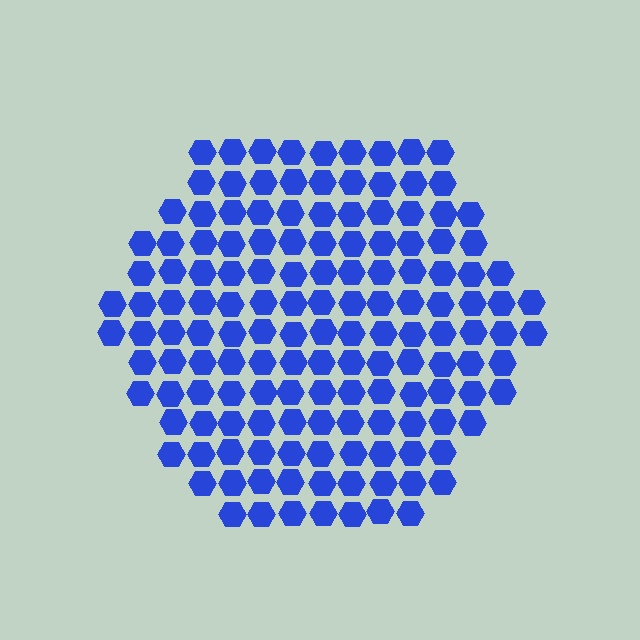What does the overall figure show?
The overall figure shows a hexagon.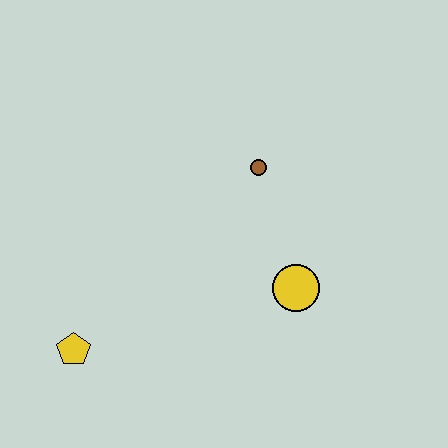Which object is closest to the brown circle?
The yellow circle is closest to the brown circle.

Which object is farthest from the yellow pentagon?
The brown circle is farthest from the yellow pentagon.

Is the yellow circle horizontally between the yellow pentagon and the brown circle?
No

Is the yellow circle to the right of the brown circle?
Yes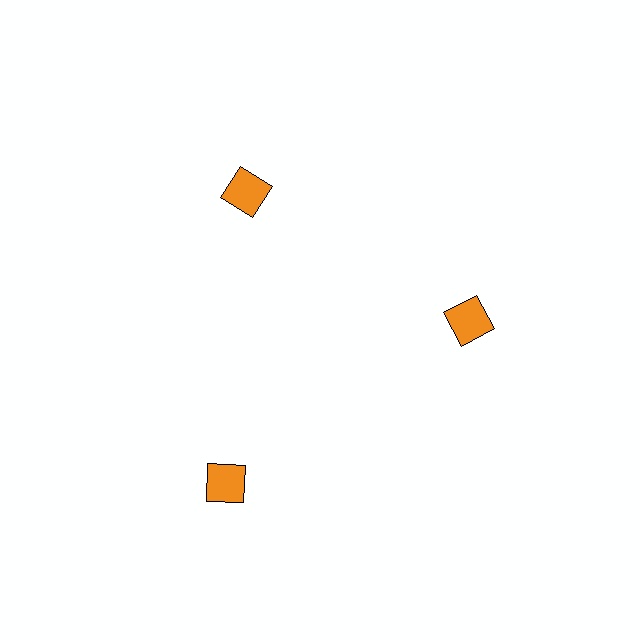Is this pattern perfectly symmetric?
No. The 3 orange squares are arranged in a ring, but one element near the 7 o'clock position is pushed outward from the center, breaking the 3-fold rotational symmetry.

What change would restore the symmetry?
The symmetry would be restored by moving it inward, back onto the ring so that all 3 squares sit at equal angles and equal distance from the center.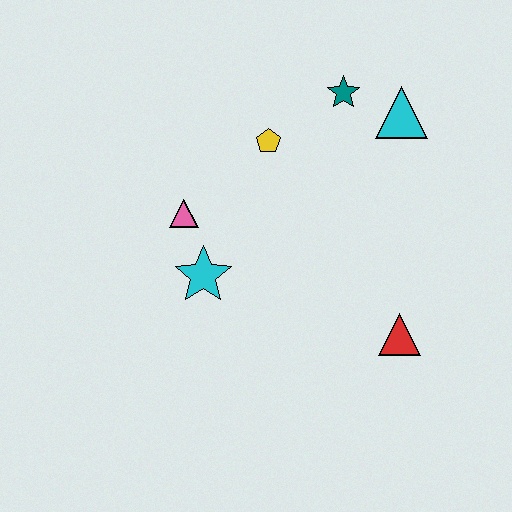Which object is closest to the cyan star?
The pink triangle is closest to the cyan star.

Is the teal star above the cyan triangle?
Yes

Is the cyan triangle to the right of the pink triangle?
Yes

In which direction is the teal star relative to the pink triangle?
The teal star is to the right of the pink triangle.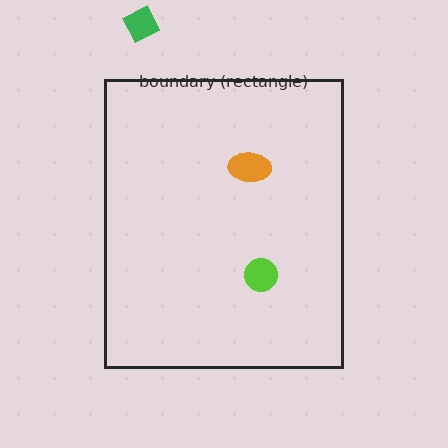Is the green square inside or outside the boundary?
Outside.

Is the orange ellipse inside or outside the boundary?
Inside.